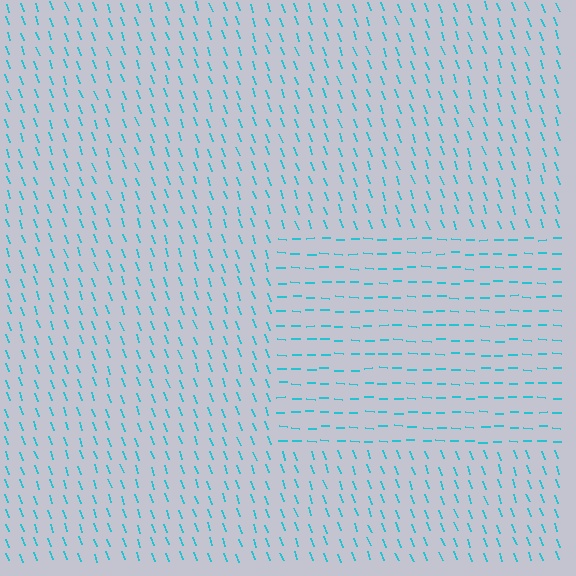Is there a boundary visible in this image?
Yes, there is a texture boundary formed by a change in line orientation.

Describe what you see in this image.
The image is filled with small cyan line segments. A rectangle region in the image has lines oriented differently from the surrounding lines, creating a visible texture boundary.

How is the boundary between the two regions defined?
The boundary is defined purely by a change in line orientation (approximately 68 degrees difference). All lines are the same color and thickness.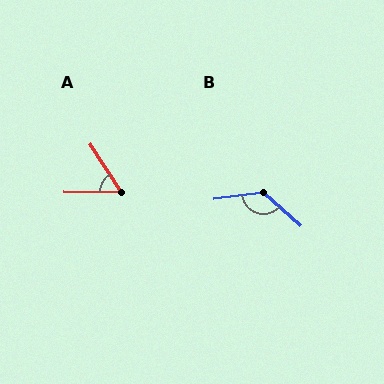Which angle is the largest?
B, at approximately 130 degrees.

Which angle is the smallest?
A, at approximately 57 degrees.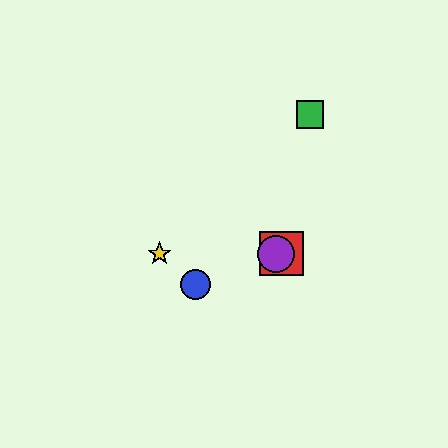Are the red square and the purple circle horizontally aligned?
Yes, both are at y≈254.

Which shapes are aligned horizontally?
The red square, the yellow star, the purple circle are aligned horizontally.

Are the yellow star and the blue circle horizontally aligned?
No, the yellow star is at y≈254 and the blue circle is at y≈285.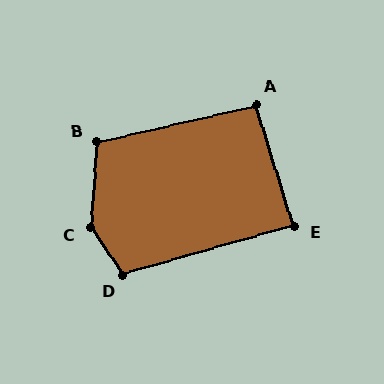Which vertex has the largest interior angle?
C, at approximately 141 degrees.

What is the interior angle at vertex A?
Approximately 95 degrees (approximately right).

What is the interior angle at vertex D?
Approximately 109 degrees (obtuse).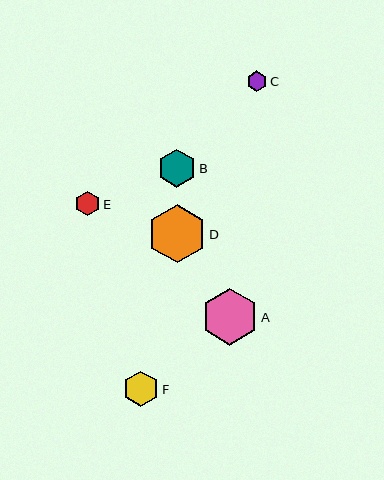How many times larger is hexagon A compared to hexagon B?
Hexagon A is approximately 1.5 times the size of hexagon B.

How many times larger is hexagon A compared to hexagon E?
Hexagon A is approximately 2.3 times the size of hexagon E.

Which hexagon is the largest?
Hexagon D is the largest with a size of approximately 58 pixels.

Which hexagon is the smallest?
Hexagon C is the smallest with a size of approximately 21 pixels.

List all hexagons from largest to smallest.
From largest to smallest: D, A, B, F, E, C.